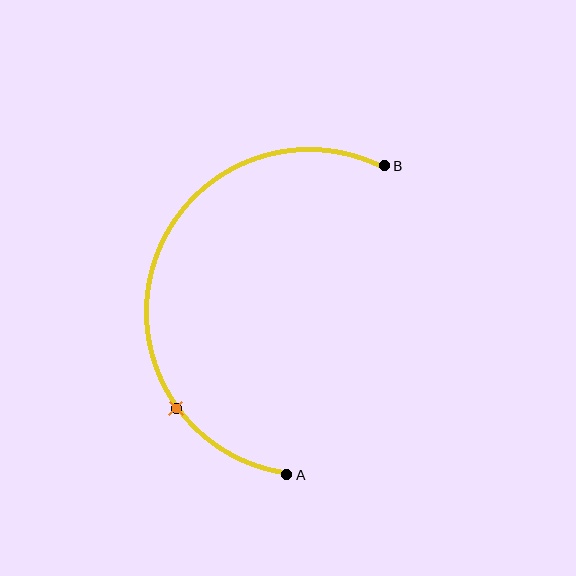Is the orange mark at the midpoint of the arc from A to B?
No. The orange mark lies on the arc but is closer to endpoint A. The arc midpoint would be at the point on the curve equidistant along the arc from both A and B.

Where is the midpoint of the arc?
The arc midpoint is the point on the curve farthest from the straight line joining A and B. It sits to the left of that line.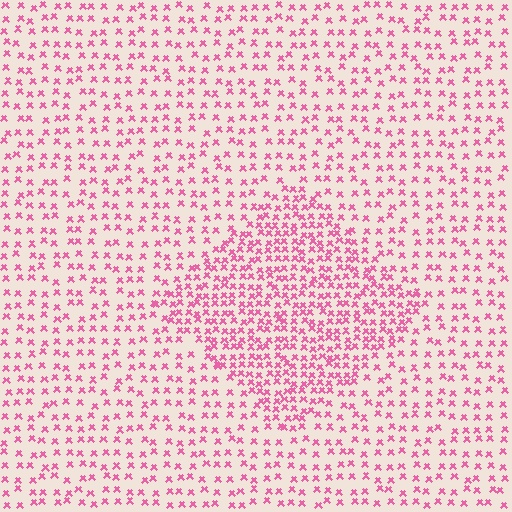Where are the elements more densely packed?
The elements are more densely packed inside the diamond boundary.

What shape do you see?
I see a diamond.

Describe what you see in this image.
The image contains small pink elements arranged at two different densities. A diamond-shaped region is visible where the elements are more densely packed than the surrounding area.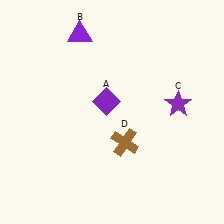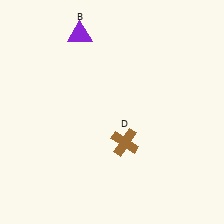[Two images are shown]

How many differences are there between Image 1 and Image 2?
There are 2 differences between the two images.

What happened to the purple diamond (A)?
The purple diamond (A) was removed in Image 2. It was in the top-left area of Image 1.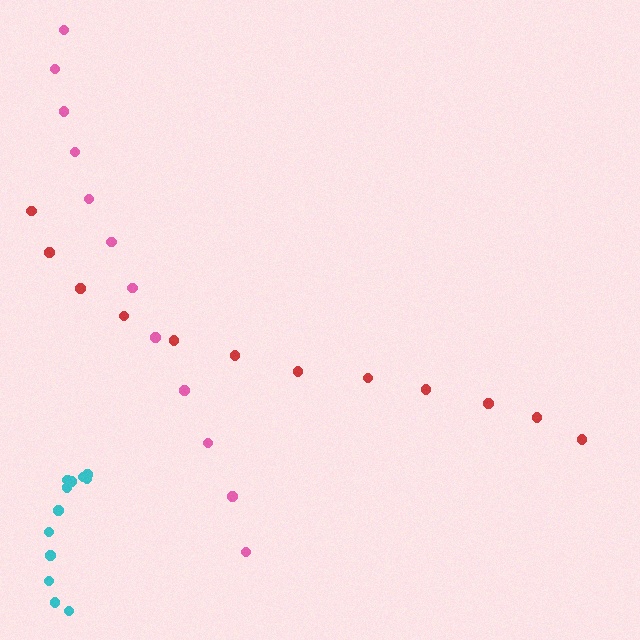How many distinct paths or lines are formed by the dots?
There are 3 distinct paths.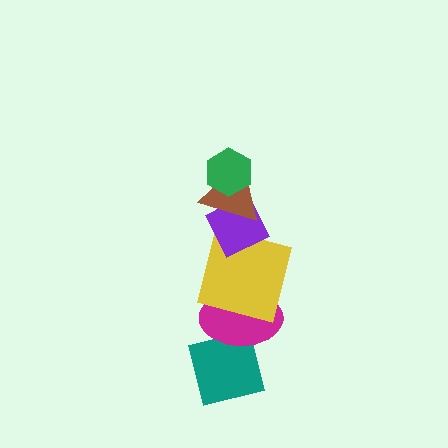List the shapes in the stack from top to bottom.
From top to bottom: the green hexagon, the brown triangle, the purple diamond, the yellow square, the magenta ellipse, the teal square.